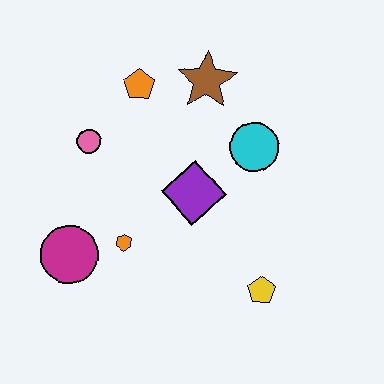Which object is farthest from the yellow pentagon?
The orange pentagon is farthest from the yellow pentagon.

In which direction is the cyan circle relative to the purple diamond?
The cyan circle is to the right of the purple diamond.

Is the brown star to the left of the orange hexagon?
No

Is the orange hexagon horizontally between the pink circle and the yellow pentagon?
Yes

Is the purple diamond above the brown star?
No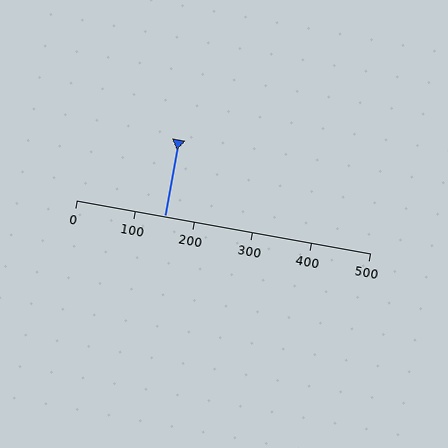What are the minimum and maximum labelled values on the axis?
The axis runs from 0 to 500.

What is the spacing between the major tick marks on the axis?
The major ticks are spaced 100 apart.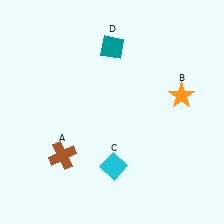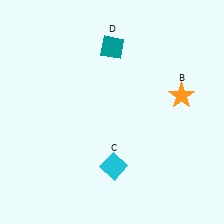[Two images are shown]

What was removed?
The brown cross (A) was removed in Image 2.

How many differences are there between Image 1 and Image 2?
There is 1 difference between the two images.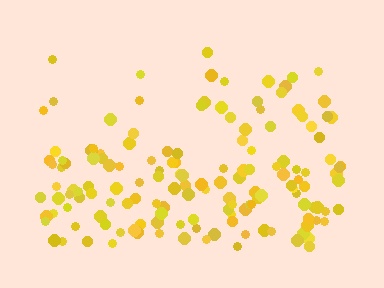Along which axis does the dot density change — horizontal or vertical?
Vertical.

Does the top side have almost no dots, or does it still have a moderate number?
Still a moderate number, just noticeably fewer than the bottom.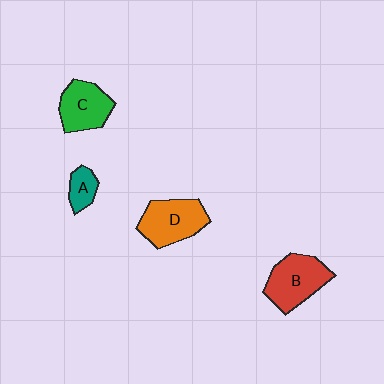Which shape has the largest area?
Shape B (red).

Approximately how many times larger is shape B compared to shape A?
Approximately 2.5 times.